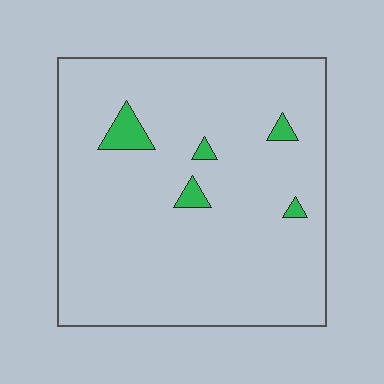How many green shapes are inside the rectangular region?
5.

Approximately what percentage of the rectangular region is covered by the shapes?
Approximately 5%.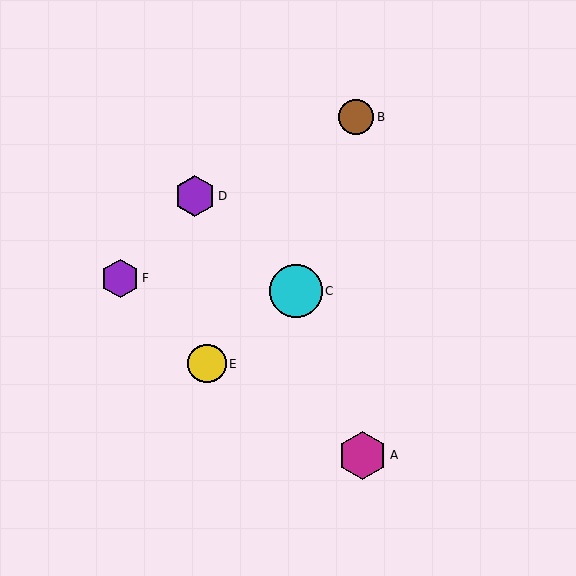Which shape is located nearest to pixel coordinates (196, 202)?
The purple hexagon (labeled D) at (195, 196) is nearest to that location.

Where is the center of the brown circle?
The center of the brown circle is at (356, 117).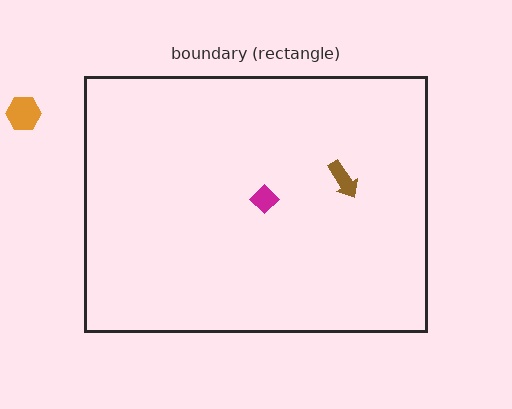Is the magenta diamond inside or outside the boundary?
Inside.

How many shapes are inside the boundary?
2 inside, 1 outside.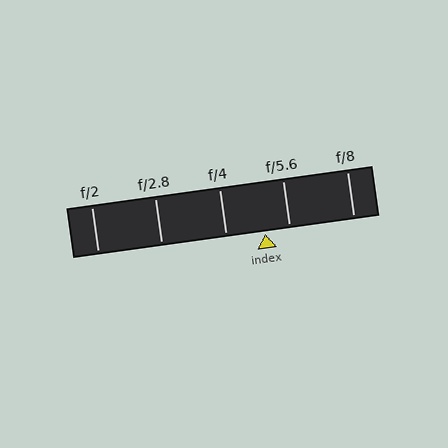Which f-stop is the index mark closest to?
The index mark is closest to f/5.6.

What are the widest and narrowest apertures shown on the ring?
The widest aperture shown is f/2 and the narrowest is f/8.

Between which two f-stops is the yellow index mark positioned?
The index mark is between f/4 and f/5.6.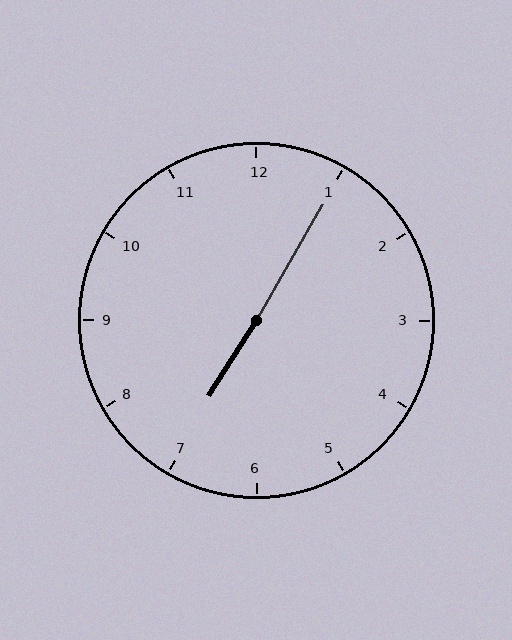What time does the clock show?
7:05.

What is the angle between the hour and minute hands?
Approximately 178 degrees.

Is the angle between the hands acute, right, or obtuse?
It is obtuse.